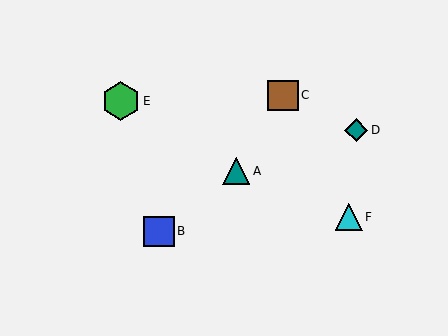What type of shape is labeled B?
Shape B is a blue square.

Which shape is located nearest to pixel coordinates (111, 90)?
The green hexagon (labeled E) at (121, 101) is nearest to that location.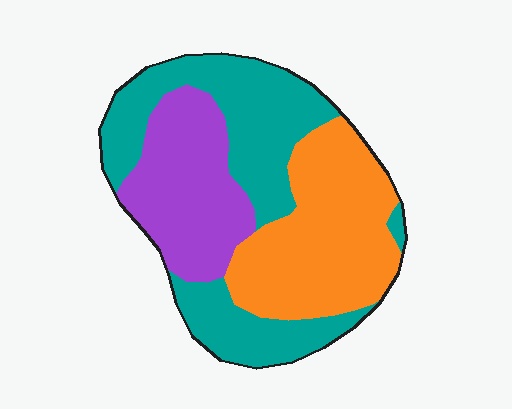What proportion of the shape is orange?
Orange covers about 35% of the shape.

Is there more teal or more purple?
Teal.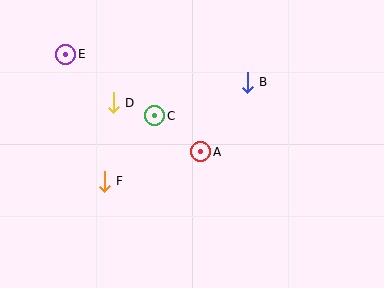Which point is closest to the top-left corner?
Point E is closest to the top-left corner.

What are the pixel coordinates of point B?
Point B is at (247, 82).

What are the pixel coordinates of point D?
Point D is at (113, 103).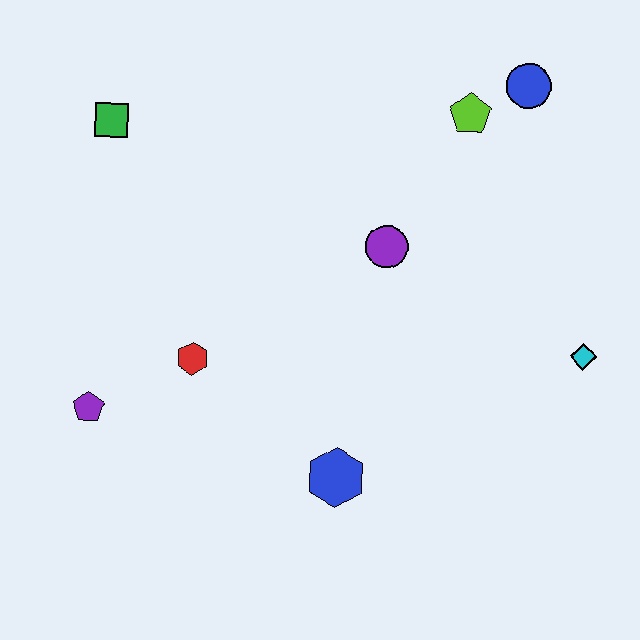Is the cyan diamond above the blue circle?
No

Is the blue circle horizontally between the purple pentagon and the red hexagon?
No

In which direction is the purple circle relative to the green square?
The purple circle is to the right of the green square.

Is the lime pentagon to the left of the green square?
No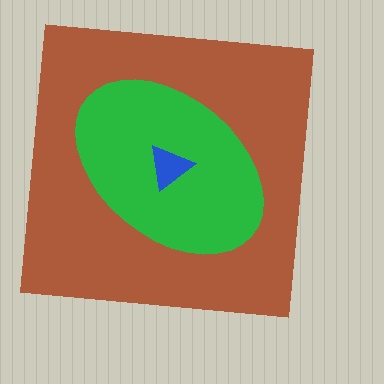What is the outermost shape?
The brown square.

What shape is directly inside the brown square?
The green ellipse.